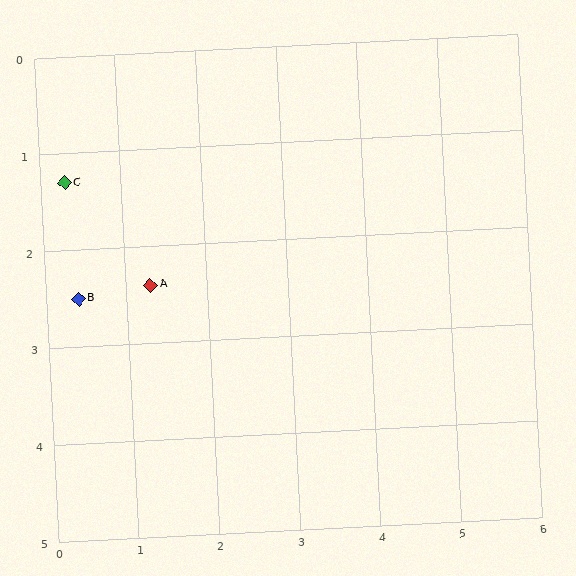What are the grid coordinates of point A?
Point A is at approximately (1.3, 2.4).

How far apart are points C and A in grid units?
Points C and A are about 1.5 grid units apart.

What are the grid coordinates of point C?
Point C is at approximately (0.3, 1.3).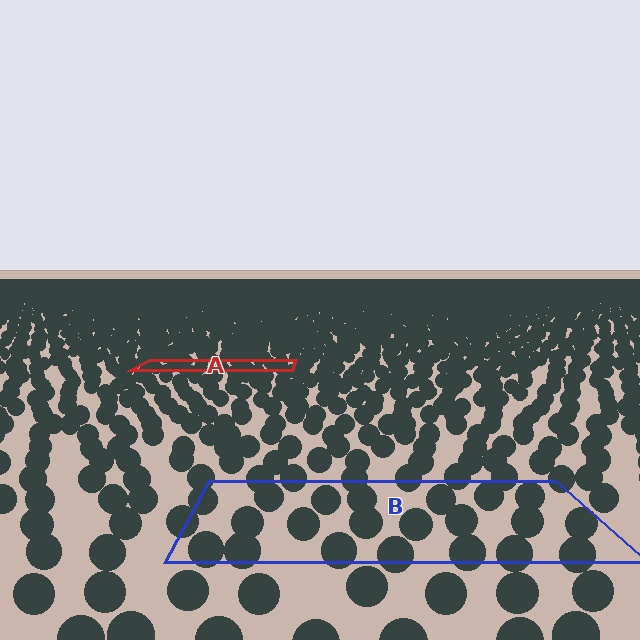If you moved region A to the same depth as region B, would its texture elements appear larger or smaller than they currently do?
They would appear larger. At a closer depth, the same texture elements are projected at a bigger on-screen size.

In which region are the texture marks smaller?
The texture marks are smaller in region A, because it is farther away.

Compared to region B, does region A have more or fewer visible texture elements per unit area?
Region A has more texture elements per unit area — they are packed more densely because it is farther away.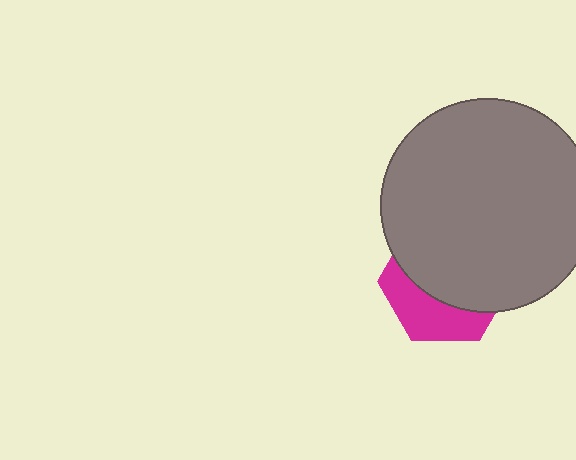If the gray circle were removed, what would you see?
You would see the complete magenta hexagon.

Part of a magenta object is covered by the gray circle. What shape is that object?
It is a hexagon.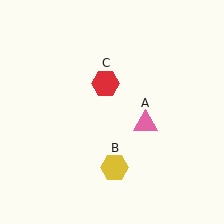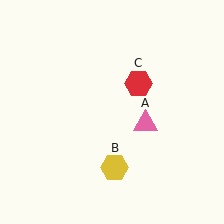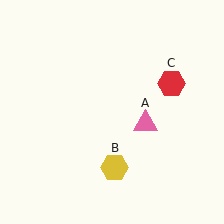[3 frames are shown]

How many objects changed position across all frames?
1 object changed position: red hexagon (object C).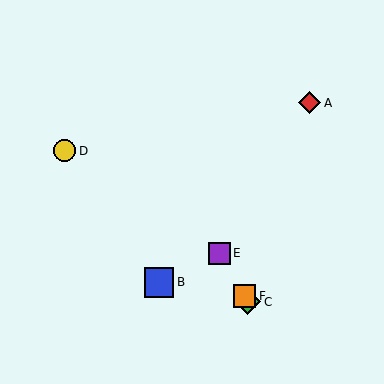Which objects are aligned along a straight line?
Objects C, E, F are aligned along a straight line.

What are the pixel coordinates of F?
Object F is at (245, 296).